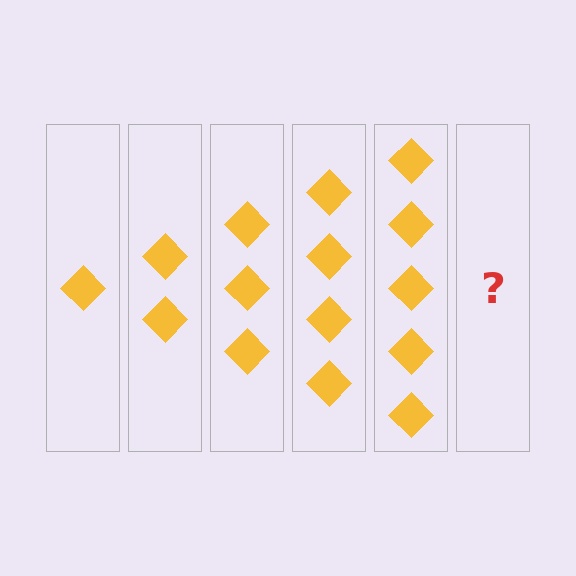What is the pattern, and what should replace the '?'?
The pattern is that each step adds one more diamond. The '?' should be 6 diamonds.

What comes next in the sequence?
The next element should be 6 diamonds.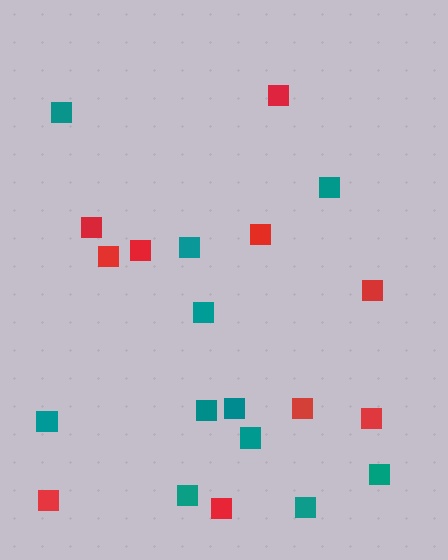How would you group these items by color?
There are 2 groups: one group of red squares (10) and one group of teal squares (11).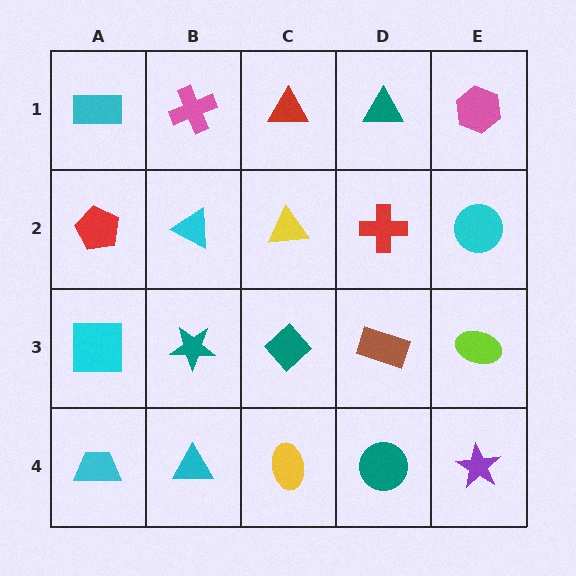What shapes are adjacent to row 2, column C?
A red triangle (row 1, column C), a teal diamond (row 3, column C), a cyan triangle (row 2, column B), a red cross (row 2, column D).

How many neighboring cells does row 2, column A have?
3.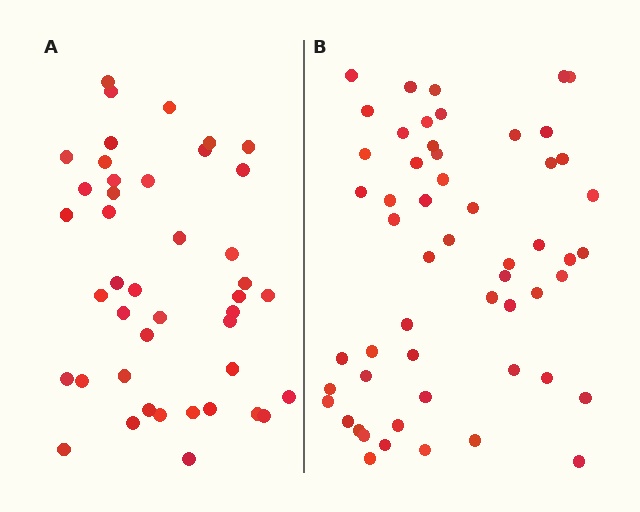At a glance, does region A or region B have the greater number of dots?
Region B (the right region) has more dots.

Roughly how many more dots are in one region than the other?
Region B has roughly 12 or so more dots than region A.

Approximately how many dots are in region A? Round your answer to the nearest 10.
About 40 dots. (The exact count is 43, which rounds to 40.)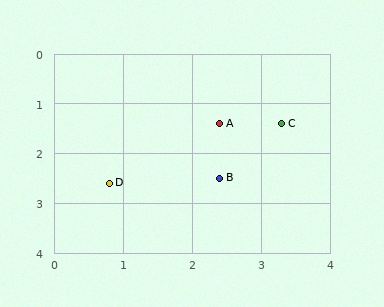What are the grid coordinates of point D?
Point D is at approximately (0.8, 2.6).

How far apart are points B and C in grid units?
Points B and C are about 1.4 grid units apart.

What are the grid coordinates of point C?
Point C is at approximately (3.3, 1.4).